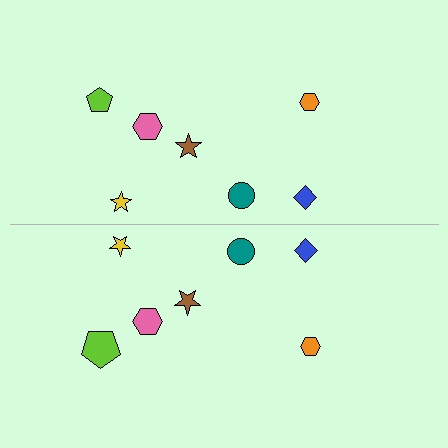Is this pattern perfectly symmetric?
No, the pattern is not perfectly symmetric. The lime pentagon on the bottom side has a different size than its mirror counterpart.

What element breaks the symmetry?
The lime pentagon on the bottom side has a different size than its mirror counterpart.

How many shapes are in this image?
There are 14 shapes in this image.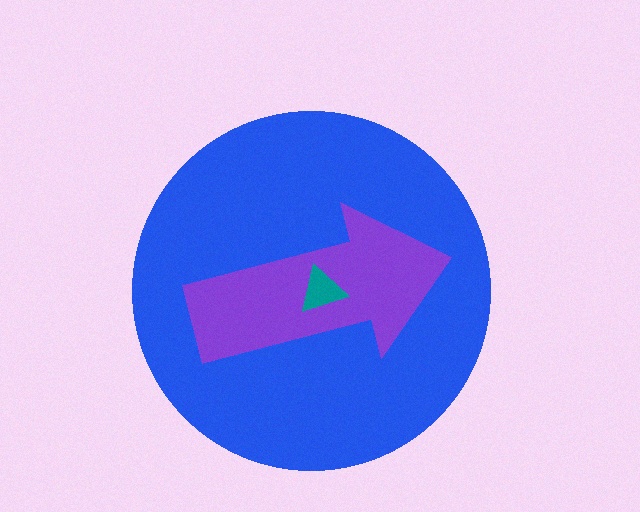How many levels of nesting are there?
3.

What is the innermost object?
The teal triangle.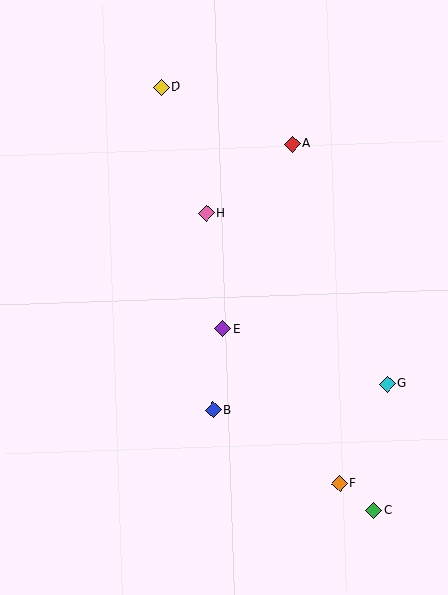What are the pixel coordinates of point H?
Point H is at (206, 213).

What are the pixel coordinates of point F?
Point F is at (339, 484).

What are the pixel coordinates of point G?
Point G is at (387, 384).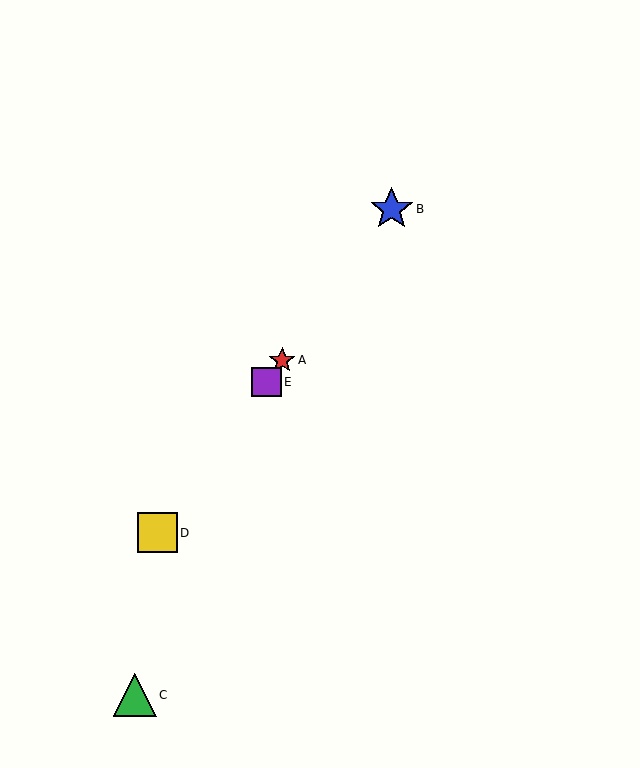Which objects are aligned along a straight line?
Objects A, B, D, E are aligned along a straight line.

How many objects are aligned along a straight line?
4 objects (A, B, D, E) are aligned along a straight line.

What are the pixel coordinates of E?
Object E is at (267, 382).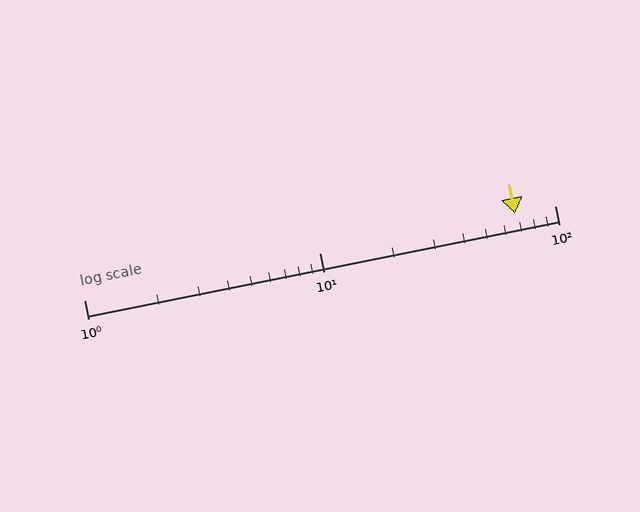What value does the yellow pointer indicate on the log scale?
The pointer indicates approximately 68.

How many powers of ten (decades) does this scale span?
The scale spans 2 decades, from 1 to 100.